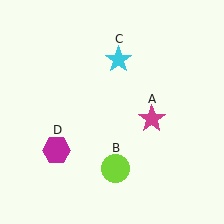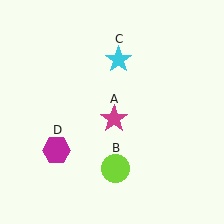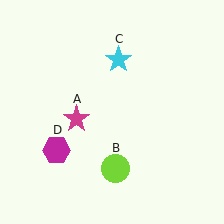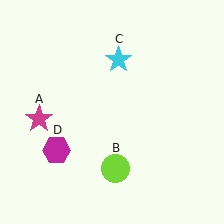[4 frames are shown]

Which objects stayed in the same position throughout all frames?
Lime circle (object B) and cyan star (object C) and magenta hexagon (object D) remained stationary.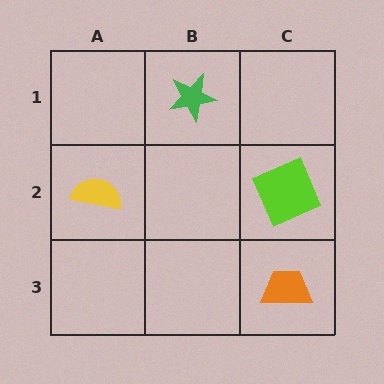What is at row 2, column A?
A yellow semicircle.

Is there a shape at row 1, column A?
No, that cell is empty.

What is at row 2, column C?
A lime square.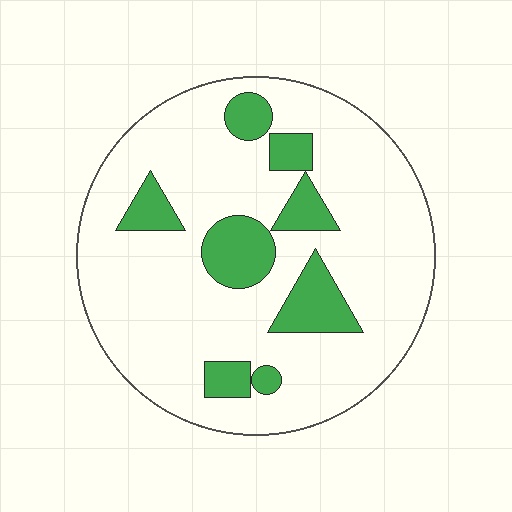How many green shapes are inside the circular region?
8.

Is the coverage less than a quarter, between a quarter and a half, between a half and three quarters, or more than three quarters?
Less than a quarter.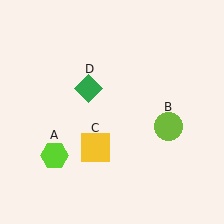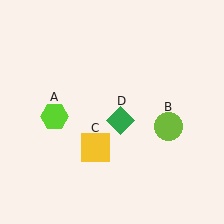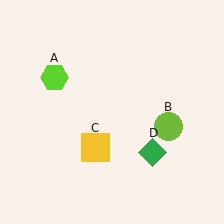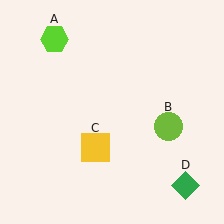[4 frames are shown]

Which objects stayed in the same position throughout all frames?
Lime circle (object B) and yellow square (object C) remained stationary.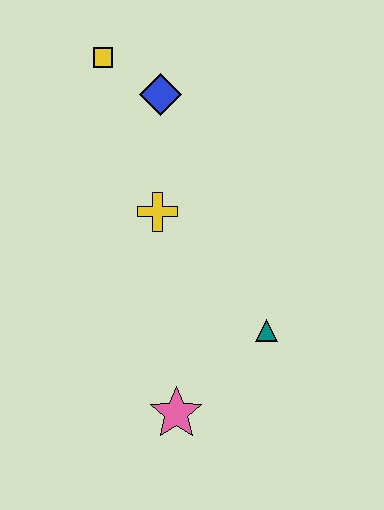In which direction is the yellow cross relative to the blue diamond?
The yellow cross is below the blue diamond.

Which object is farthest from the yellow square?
The pink star is farthest from the yellow square.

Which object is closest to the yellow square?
The blue diamond is closest to the yellow square.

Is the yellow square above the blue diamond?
Yes